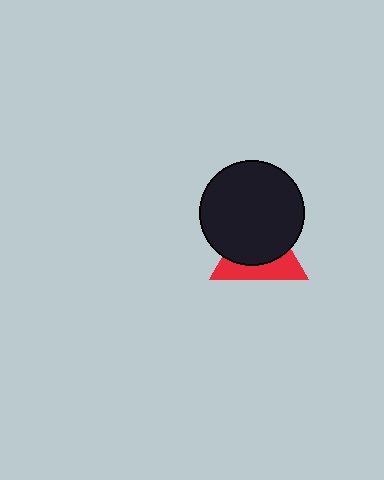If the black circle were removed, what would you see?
You would see the complete red triangle.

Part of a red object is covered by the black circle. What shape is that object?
It is a triangle.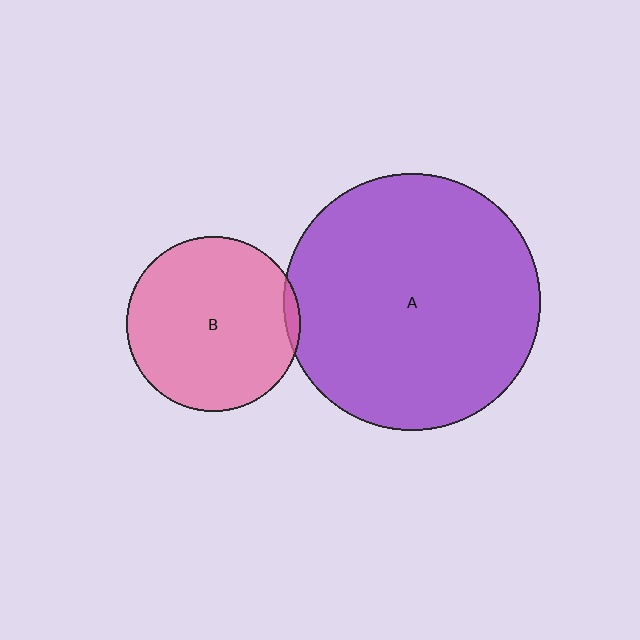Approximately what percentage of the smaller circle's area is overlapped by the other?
Approximately 5%.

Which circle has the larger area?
Circle A (purple).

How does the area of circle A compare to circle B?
Approximately 2.2 times.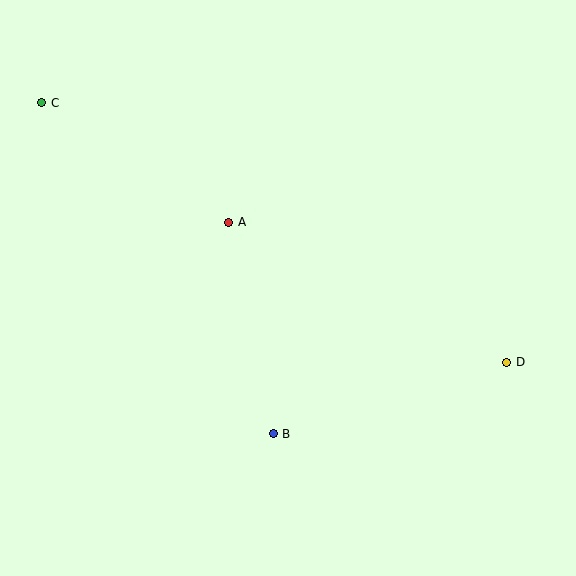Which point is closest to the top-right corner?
Point D is closest to the top-right corner.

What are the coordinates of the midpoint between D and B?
The midpoint between D and B is at (390, 398).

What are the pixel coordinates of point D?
Point D is at (507, 362).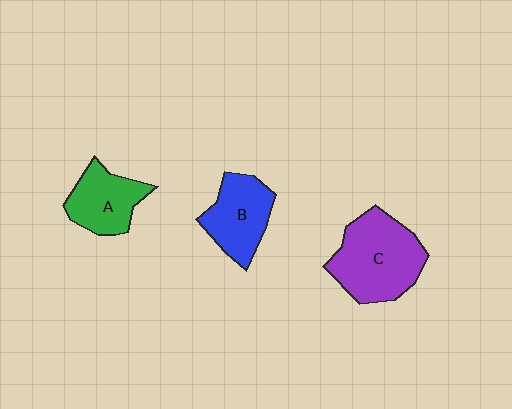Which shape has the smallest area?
Shape A (green).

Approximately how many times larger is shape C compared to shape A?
Approximately 1.6 times.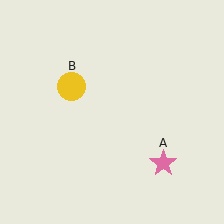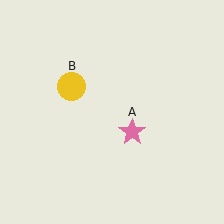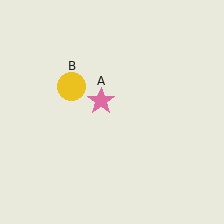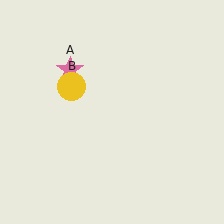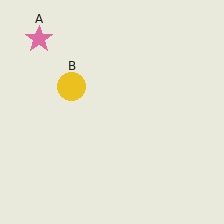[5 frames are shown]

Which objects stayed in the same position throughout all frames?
Yellow circle (object B) remained stationary.